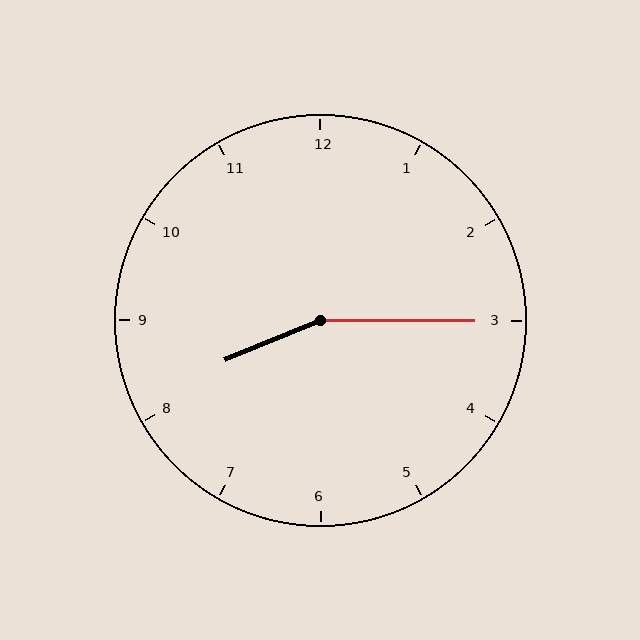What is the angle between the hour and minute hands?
Approximately 158 degrees.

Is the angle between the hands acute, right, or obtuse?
It is obtuse.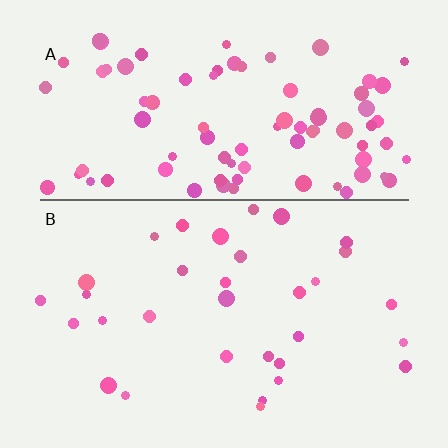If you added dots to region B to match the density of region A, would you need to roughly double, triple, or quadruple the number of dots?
Approximately triple.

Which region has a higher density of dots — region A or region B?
A (the top).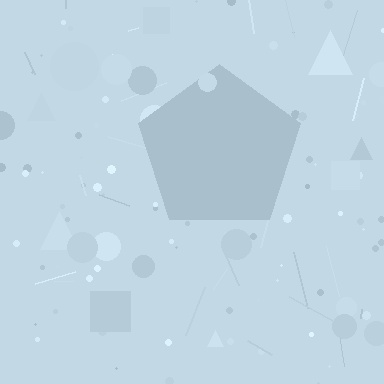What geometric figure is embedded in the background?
A pentagon is embedded in the background.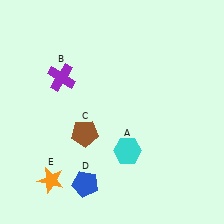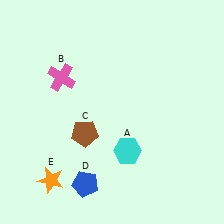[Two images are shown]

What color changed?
The cross (B) changed from purple in Image 1 to pink in Image 2.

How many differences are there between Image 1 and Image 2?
There is 1 difference between the two images.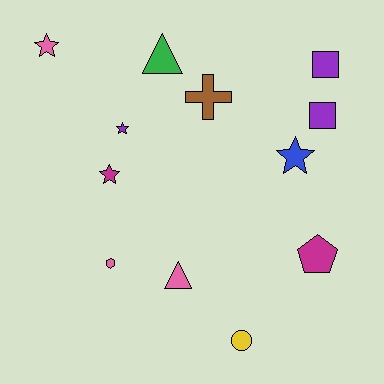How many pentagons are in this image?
There is 1 pentagon.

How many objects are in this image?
There are 12 objects.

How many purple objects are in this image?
There are 3 purple objects.